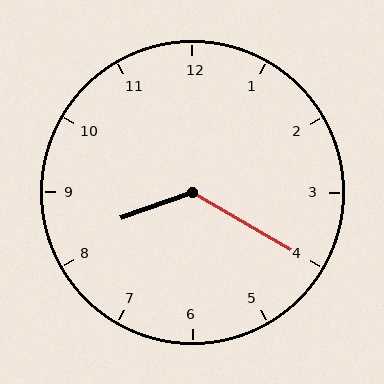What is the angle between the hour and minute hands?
Approximately 130 degrees.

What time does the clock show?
8:20.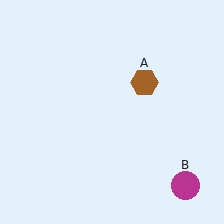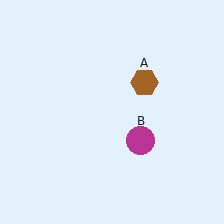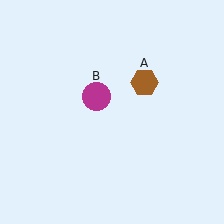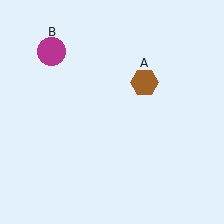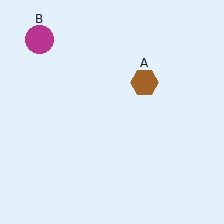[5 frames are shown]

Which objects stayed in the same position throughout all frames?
Brown hexagon (object A) remained stationary.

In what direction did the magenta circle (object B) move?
The magenta circle (object B) moved up and to the left.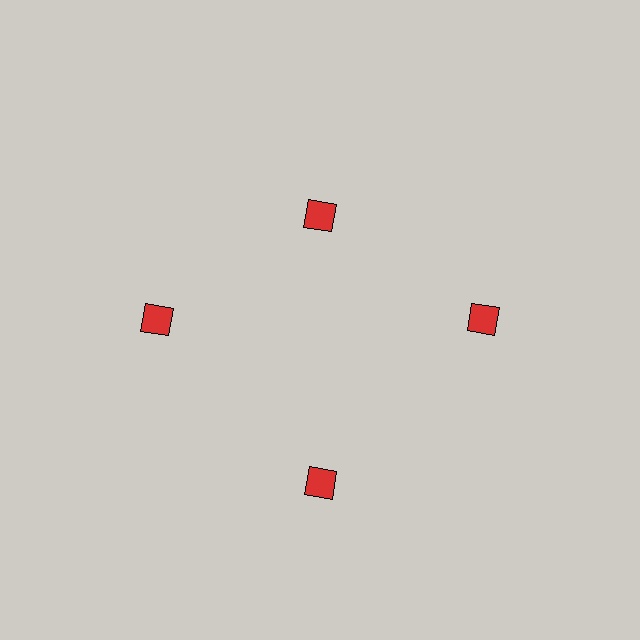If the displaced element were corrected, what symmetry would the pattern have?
It would have 4-fold rotational symmetry — the pattern would map onto itself every 90 degrees.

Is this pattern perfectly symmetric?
No. The 4 red diamonds are arranged in a ring, but one element near the 12 o'clock position is pulled inward toward the center, breaking the 4-fold rotational symmetry.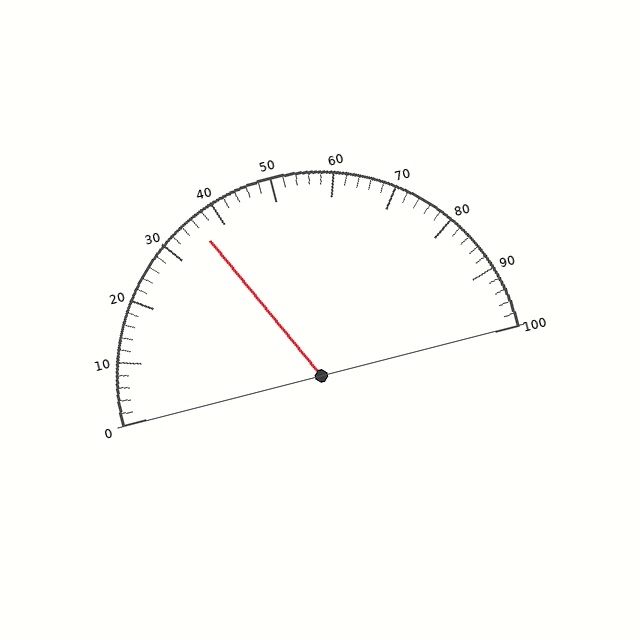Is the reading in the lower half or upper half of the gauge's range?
The reading is in the lower half of the range (0 to 100).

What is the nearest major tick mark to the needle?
The nearest major tick mark is 40.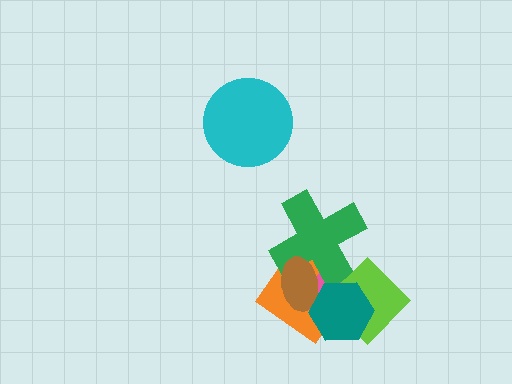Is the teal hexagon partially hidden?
No, no other shape covers it.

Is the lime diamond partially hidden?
Yes, it is partially covered by another shape.